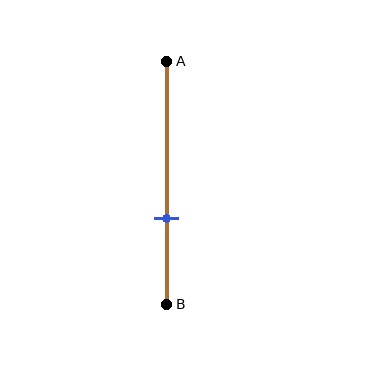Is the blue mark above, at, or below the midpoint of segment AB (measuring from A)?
The blue mark is below the midpoint of segment AB.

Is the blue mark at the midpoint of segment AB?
No, the mark is at about 65% from A, not at the 50% midpoint.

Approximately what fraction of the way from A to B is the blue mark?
The blue mark is approximately 65% of the way from A to B.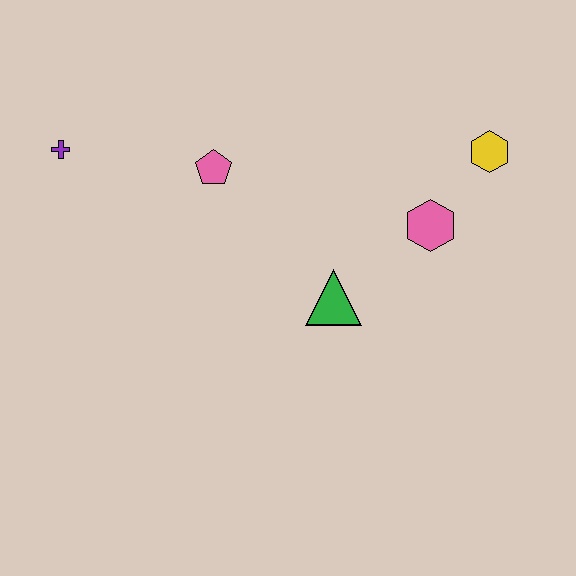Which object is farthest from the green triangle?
The purple cross is farthest from the green triangle.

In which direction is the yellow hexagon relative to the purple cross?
The yellow hexagon is to the right of the purple cross.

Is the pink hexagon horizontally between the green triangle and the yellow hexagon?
Yes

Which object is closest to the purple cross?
The pink pentagon is closest to the purple cross.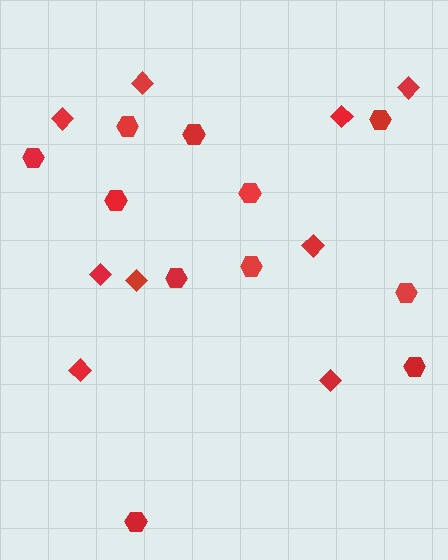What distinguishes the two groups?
There are 2 groups: one group of hexagons (11) and one group of diamonds (9).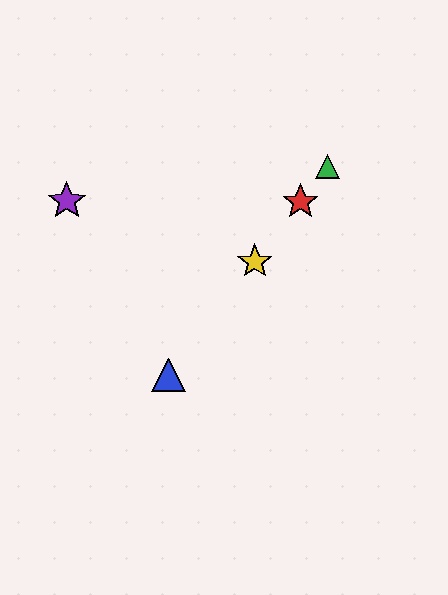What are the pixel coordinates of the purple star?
The purple star is at (67, 201).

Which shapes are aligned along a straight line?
The red star, the blue triangle, the green triangle, the yellow star are aligned along a straight line.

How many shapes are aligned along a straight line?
4 shapes (the red star, the blue triangle, the green triangle, the yellow star) are aligned along a straight line.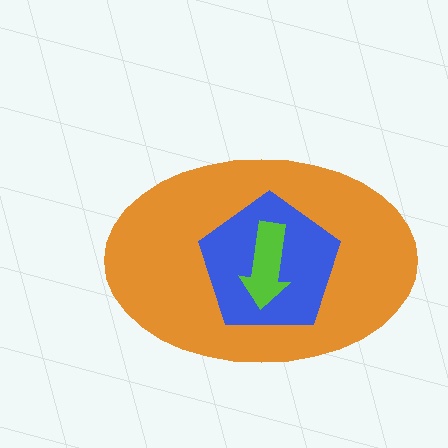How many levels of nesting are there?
3.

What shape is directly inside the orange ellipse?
The blue pentagon.